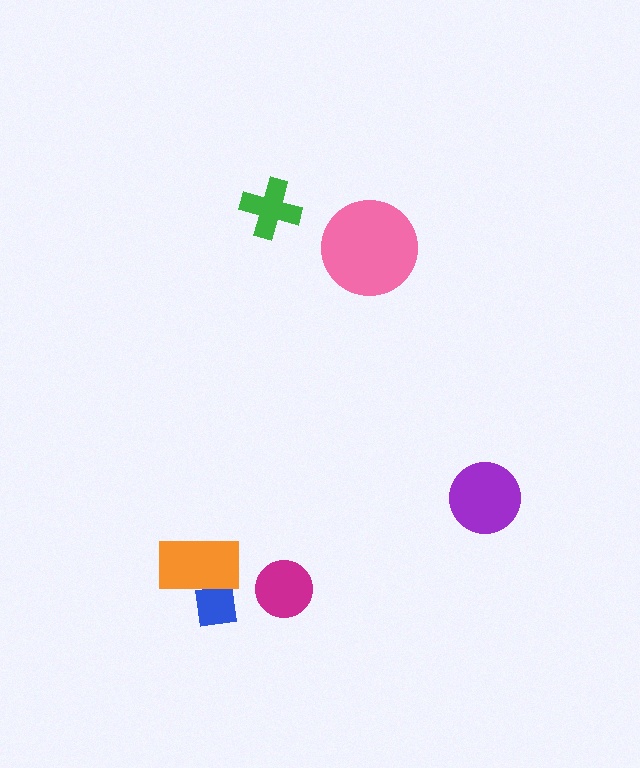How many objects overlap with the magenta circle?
0 objects overlap with the magenta circle.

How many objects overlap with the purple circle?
0 objects overlap with the purple circle.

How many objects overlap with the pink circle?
0 objects overlap with the pink circle.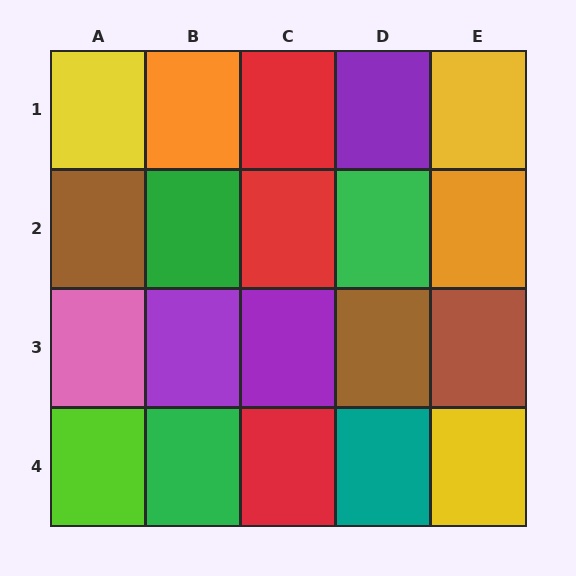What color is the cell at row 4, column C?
Red.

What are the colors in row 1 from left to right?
Yellow, orange, red, purple, yellow.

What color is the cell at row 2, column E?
Orange.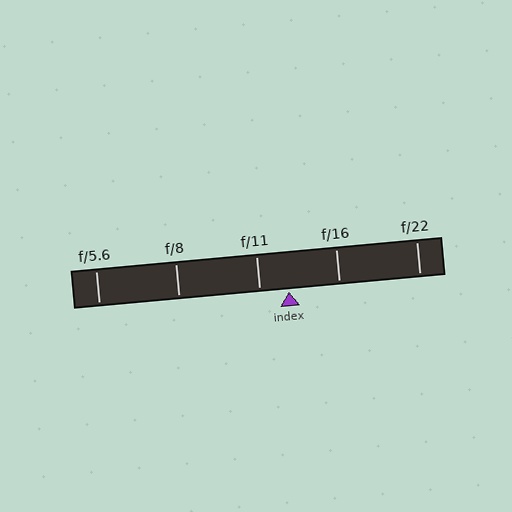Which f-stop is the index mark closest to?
The index mark is closest to f/11.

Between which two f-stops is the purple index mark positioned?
The index mark is between f/11 and f/16.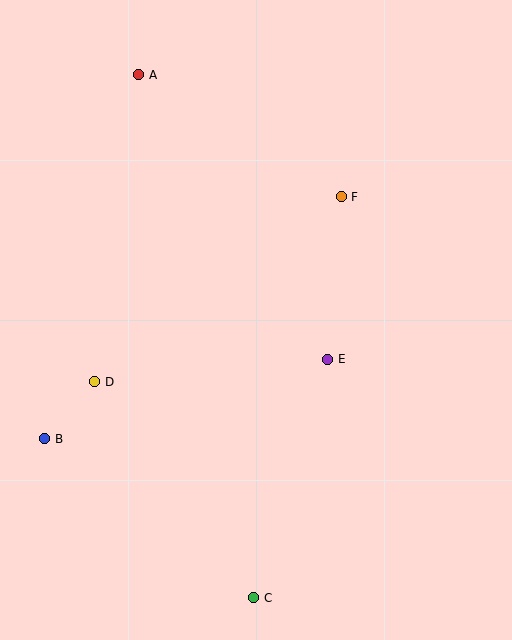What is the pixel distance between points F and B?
The distance between F and B is 383 pixels.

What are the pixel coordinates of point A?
Point A is at (139, 75).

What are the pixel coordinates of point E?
Point E is at (328, 359).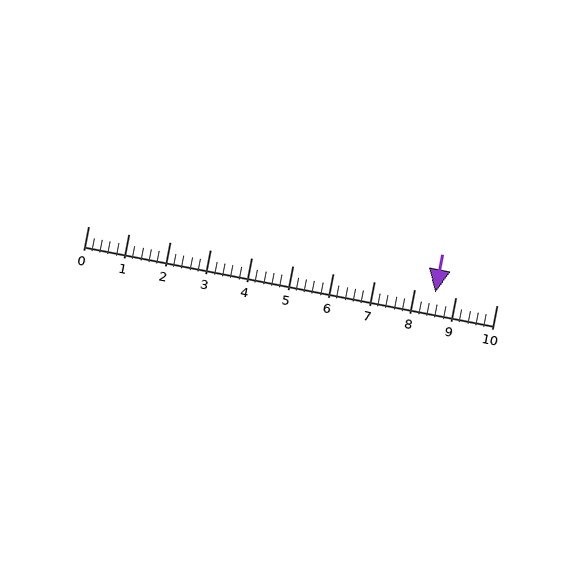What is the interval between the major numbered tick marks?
The major tick marks are spaced 1 units apart.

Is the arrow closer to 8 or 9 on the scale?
The arrow is closer to 9.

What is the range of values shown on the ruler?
The ruler shows values from 0 to 10.